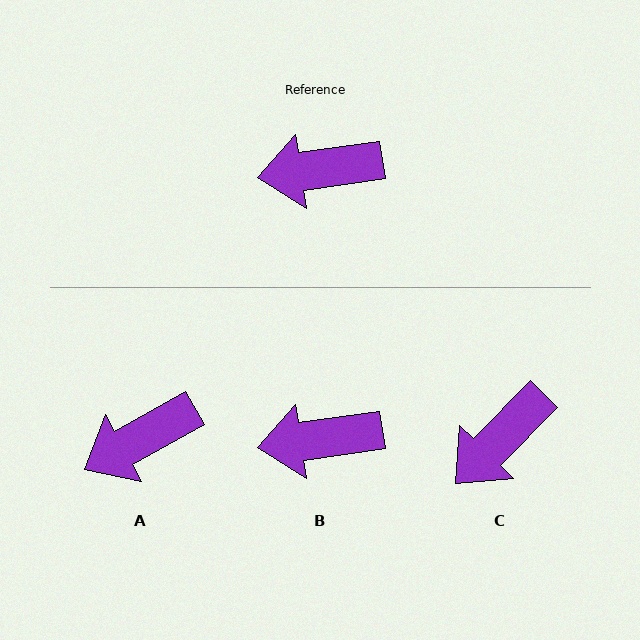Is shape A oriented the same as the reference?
No, it is off by about 21 degrees.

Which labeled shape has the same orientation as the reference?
B.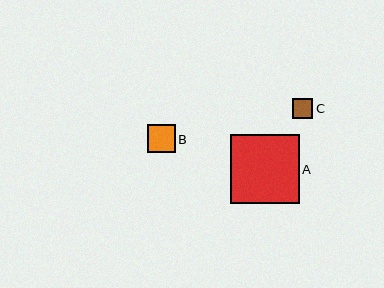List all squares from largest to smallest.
From largest to smallest: A, B, C.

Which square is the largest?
Square A is the largest with a size of approximately 69 pixels.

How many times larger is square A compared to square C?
Square A is approximately 3.4 times the size of square C.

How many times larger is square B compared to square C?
Square B is approximately 1.4 times the size of square C.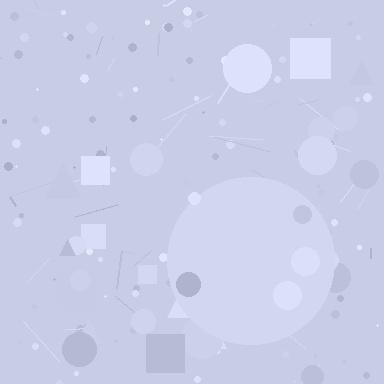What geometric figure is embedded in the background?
A circle is embedded in the background.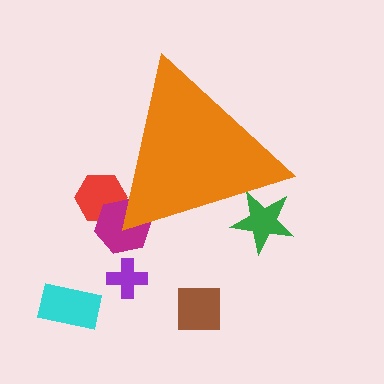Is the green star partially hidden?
Yes, the green star is partially hidden behind the orange triangle.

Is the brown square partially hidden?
No, the brown square is fully visible.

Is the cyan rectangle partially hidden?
No, the cyan rectangle is fully visible.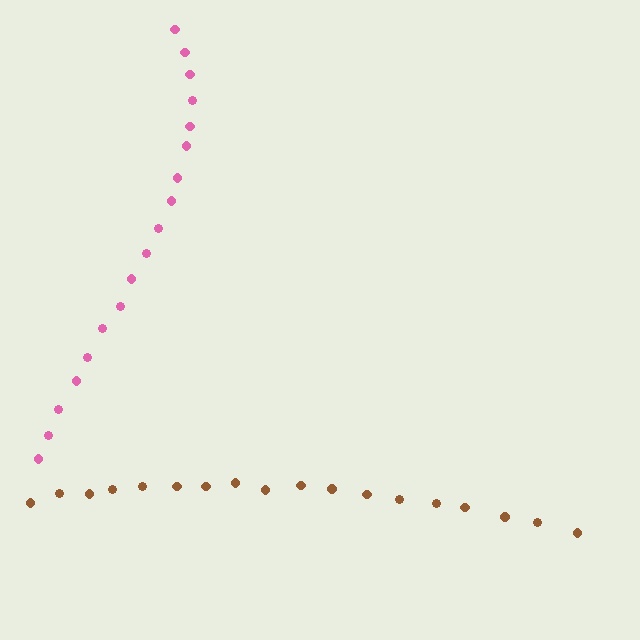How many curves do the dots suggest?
There are 2 distinct paths.